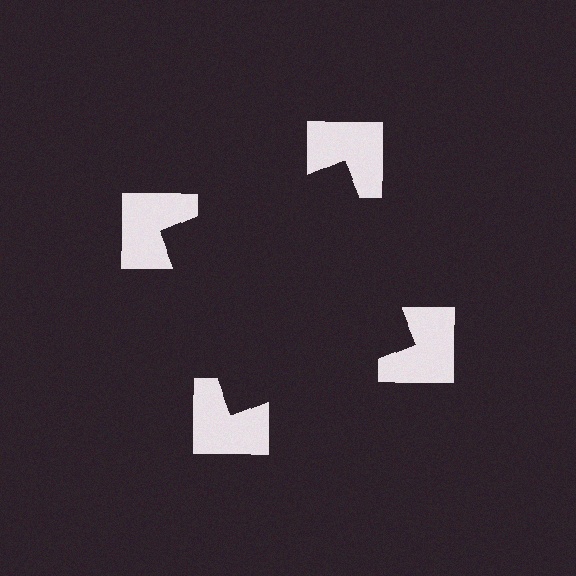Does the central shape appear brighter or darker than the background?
It typically appears slightly darker than the background, even though no actual brightness change is drawn.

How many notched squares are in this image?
There are 4 — one at each vertex of the illusory square.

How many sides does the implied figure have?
4 sides.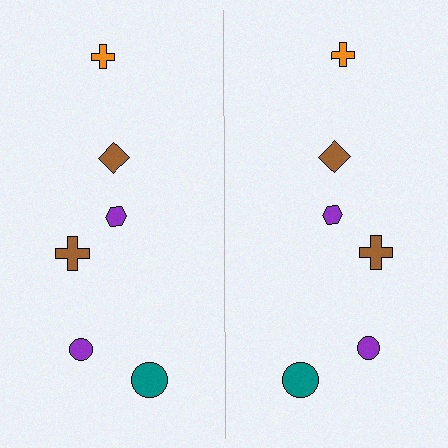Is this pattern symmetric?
Yes, this pattern has bilateral (reflection) symmetry.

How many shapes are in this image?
There are 12 shapes in this image.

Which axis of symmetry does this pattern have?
The pattern has a vertical axis of symmetry running through the center of the image.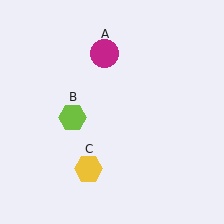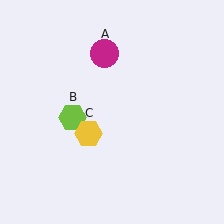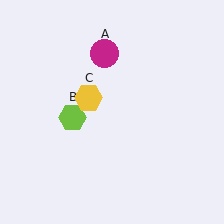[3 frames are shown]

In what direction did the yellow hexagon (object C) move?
The yellow hexagon (object C) moved up.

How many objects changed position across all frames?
1 object changed position: yellow hexagon (object C).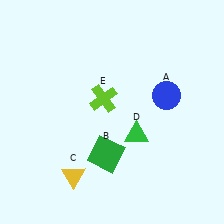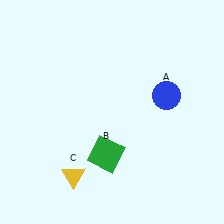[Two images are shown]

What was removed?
The lime cross (E), the green triangle (D) were removed in Image 2.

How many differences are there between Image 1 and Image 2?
There are 2 differences between the two images.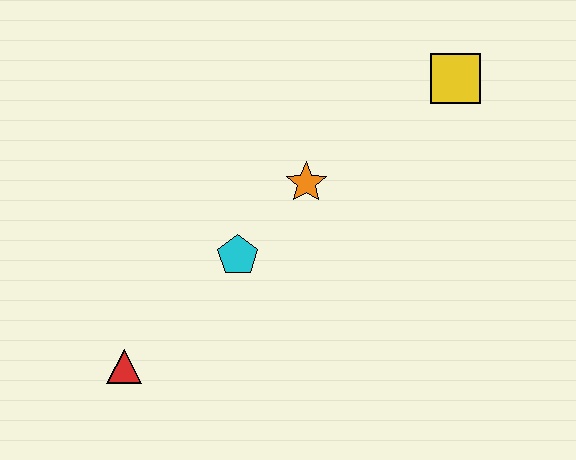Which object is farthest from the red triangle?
The yellow square is farthest from the red triangle.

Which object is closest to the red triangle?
The cyan pentagon is closest to the red triangle.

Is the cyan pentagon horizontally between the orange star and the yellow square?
No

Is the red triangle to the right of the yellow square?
No